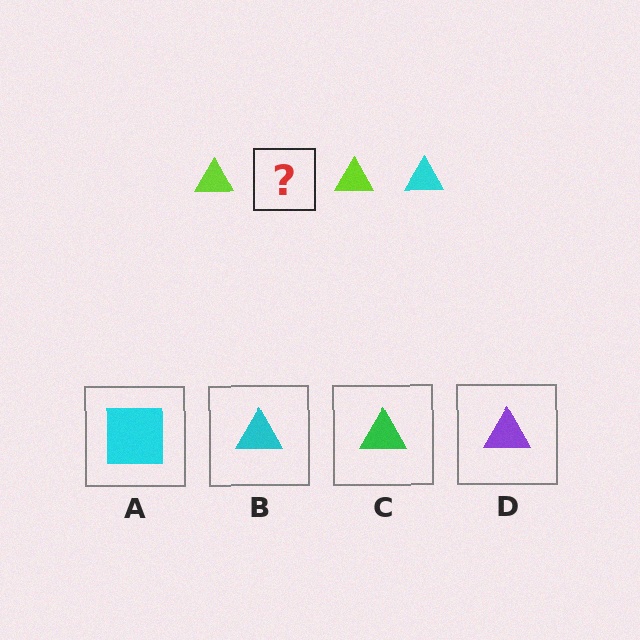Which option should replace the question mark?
Option B.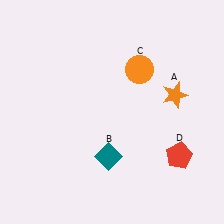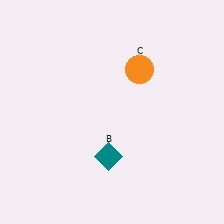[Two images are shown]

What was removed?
The orange star (A), the red pentagon (D) were removed in Image 2.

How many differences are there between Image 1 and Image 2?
There are 2 differences between the two images.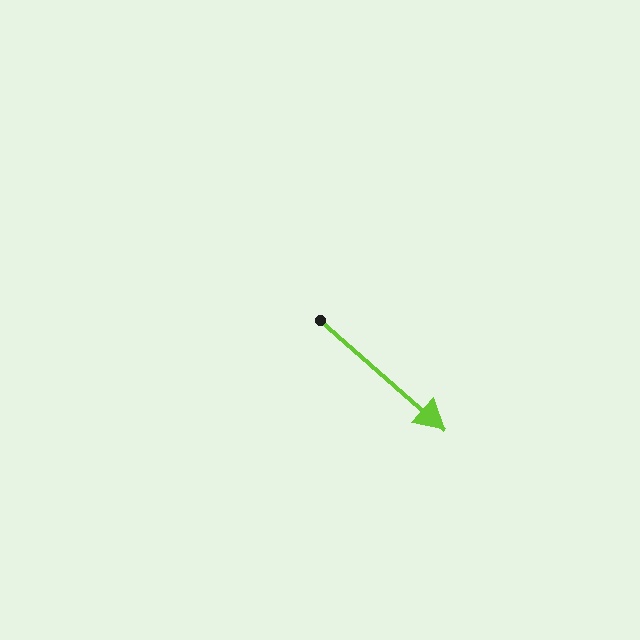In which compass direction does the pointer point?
Southeast.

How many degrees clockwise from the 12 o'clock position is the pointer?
Approximately 131 degrees.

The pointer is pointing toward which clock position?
Roughly 4 o'clock.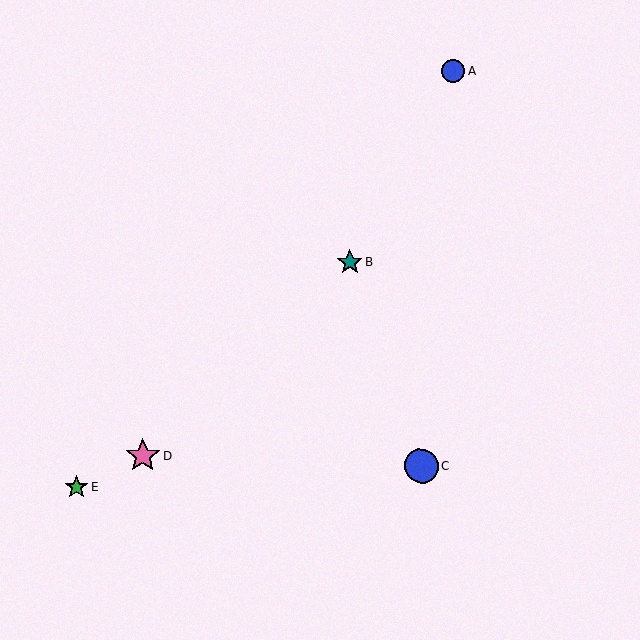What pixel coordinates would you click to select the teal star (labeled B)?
Click at (350, 262) to select the teal star B.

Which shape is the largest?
The pink star (labeled D) is the largest.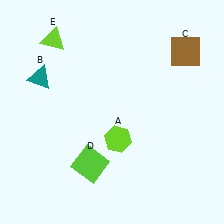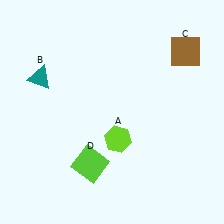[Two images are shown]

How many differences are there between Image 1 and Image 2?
There is 1 difference between the two images.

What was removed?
The lime triangle (E) was removed in Image 2.